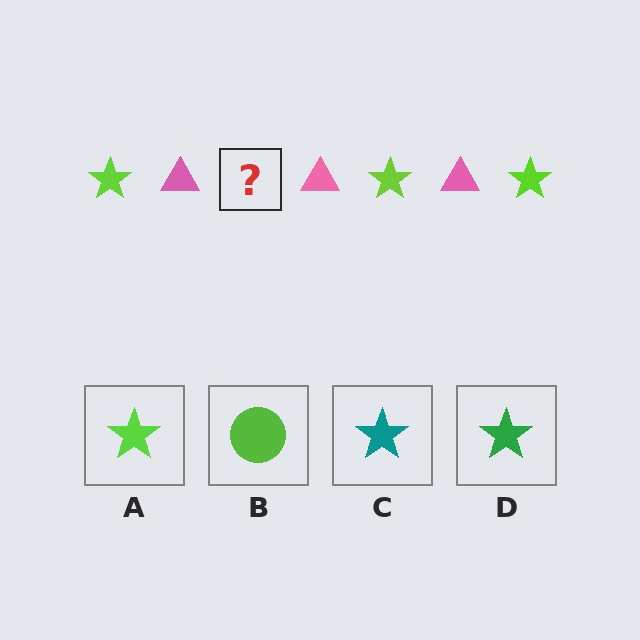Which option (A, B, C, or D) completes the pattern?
A.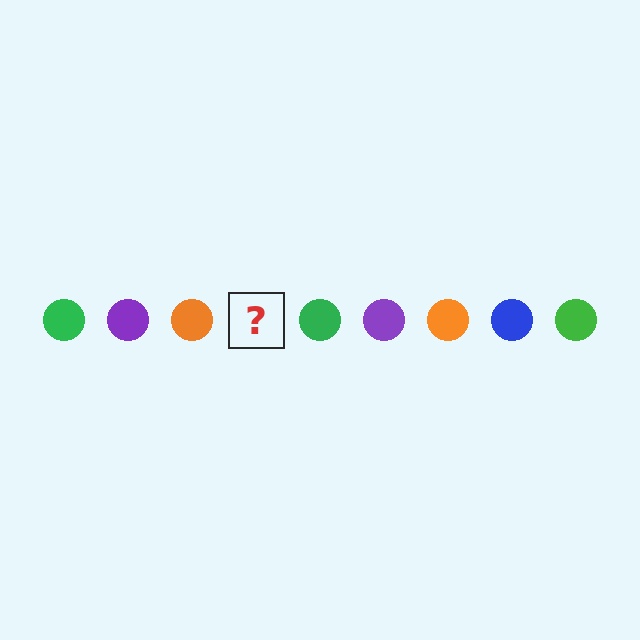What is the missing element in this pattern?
The missing element is a blue circle.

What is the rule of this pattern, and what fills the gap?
The rule is that the pattern cycles through green, purple, orange, blue circles. The gap should be filled with a blue circle.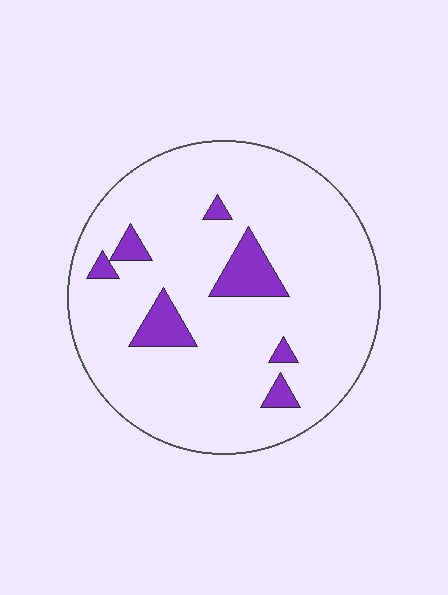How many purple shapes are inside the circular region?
7.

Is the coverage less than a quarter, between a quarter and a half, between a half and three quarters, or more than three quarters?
Less than a quarter.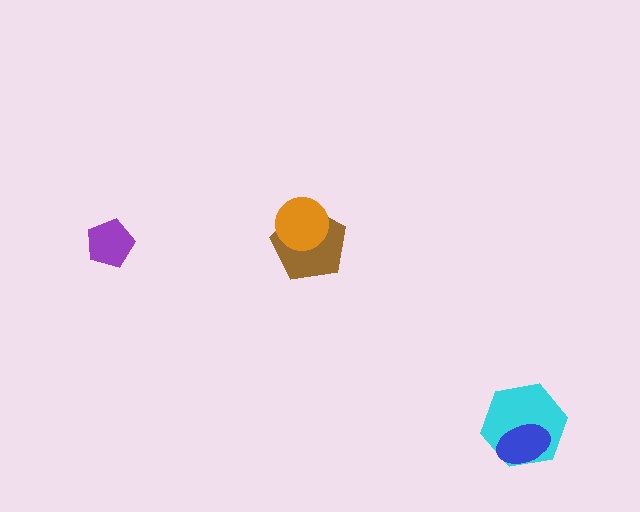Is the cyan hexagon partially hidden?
Yes, it is partially covered by another shape.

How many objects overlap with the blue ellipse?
1 object overlaps with the blue ellipse.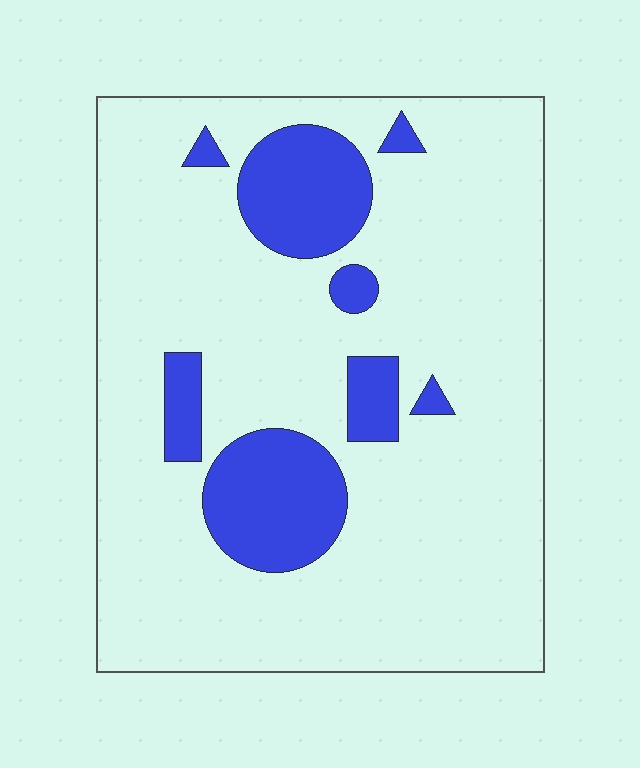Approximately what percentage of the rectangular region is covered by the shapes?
Approximately 15%.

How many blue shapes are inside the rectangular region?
8.